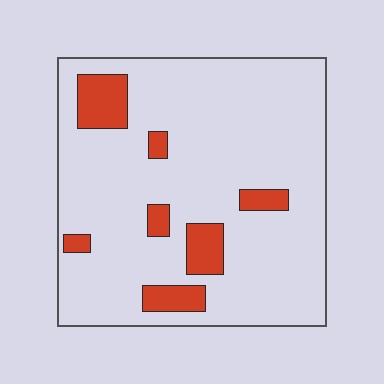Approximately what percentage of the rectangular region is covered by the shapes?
Approximately 15%.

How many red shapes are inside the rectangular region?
7.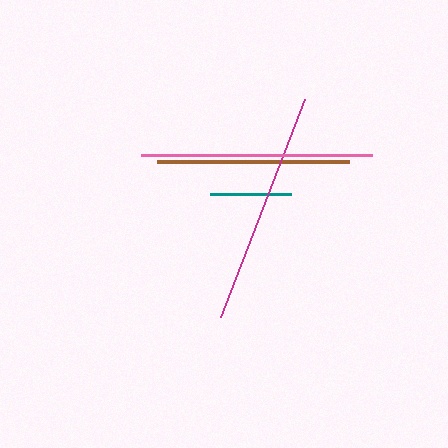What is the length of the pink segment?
The pink segment is approximately 231 pixels long.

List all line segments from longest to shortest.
From longest to shortest: magenta, pink, brown, teal.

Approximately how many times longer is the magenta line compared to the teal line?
The magenta line is approximately 2.9 times the length of the teal line.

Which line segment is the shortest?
The teal line is the shortest at approximately 81 pixels.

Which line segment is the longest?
The magenta line is the longest at approximately 233 pixels.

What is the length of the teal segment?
The teal segment is approximately 81 pixels long.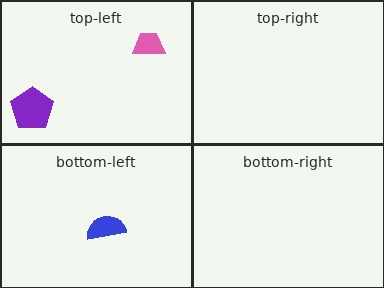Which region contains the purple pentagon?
The top-left region.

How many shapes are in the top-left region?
2.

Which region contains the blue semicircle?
The bottom-left region.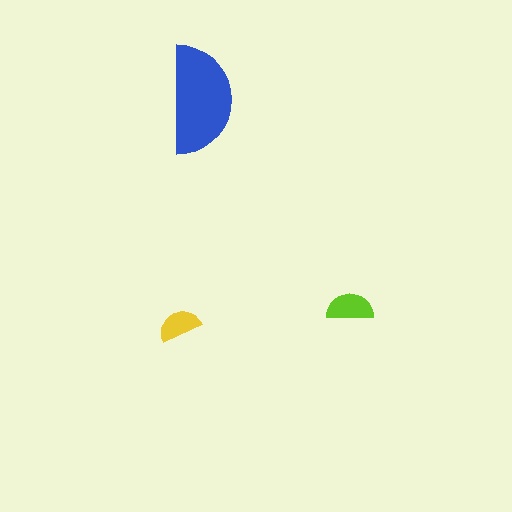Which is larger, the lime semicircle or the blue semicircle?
The blue one.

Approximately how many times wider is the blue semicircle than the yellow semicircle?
About 2.5 times wider.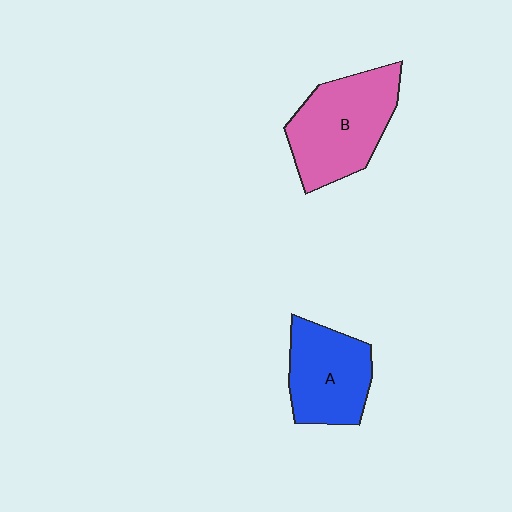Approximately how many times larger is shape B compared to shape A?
Approximately 1.3 times.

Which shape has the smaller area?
Shape A (blue).